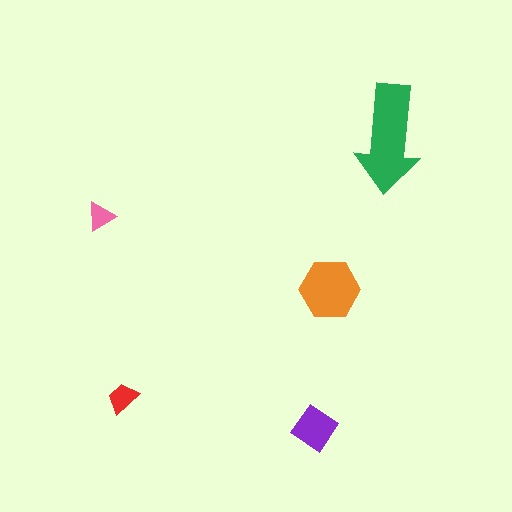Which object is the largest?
The green arrow.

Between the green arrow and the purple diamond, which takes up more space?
The green arrow.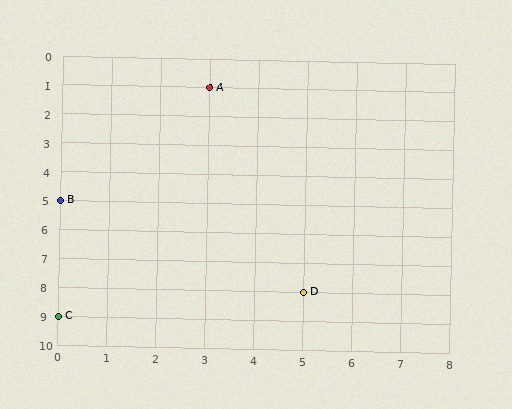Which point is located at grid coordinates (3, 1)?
Point A is at (3, 1).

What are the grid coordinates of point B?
Point B is at grid coordinates (0, 5).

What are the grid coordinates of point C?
Point C is at grid coordinates (0, 9).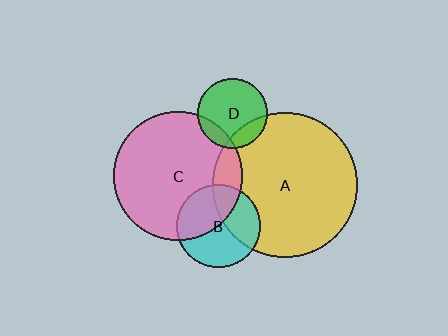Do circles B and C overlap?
Yes.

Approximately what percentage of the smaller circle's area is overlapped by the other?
Approximately 45%.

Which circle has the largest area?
Circle A (yellow).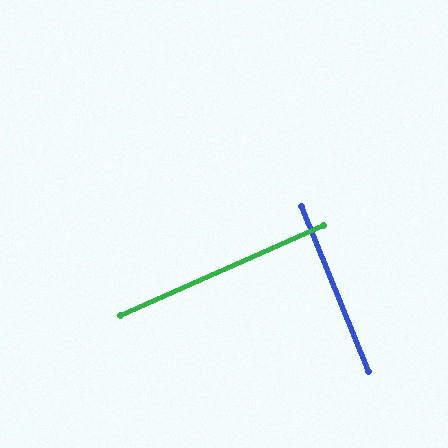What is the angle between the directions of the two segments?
Approximately 88 degrees.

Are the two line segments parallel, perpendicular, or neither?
Perpendicular — they meet at approximately 88°.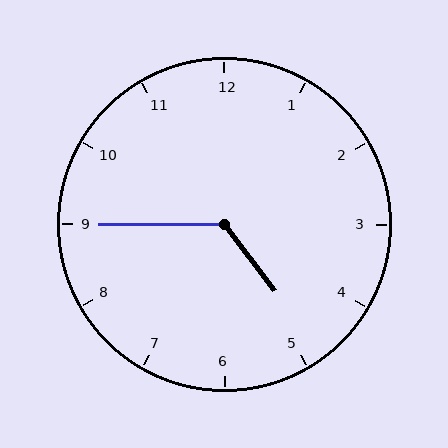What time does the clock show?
4:45.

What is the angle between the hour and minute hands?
Approximately 128 degrees.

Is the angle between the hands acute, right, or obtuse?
It is obtuse.